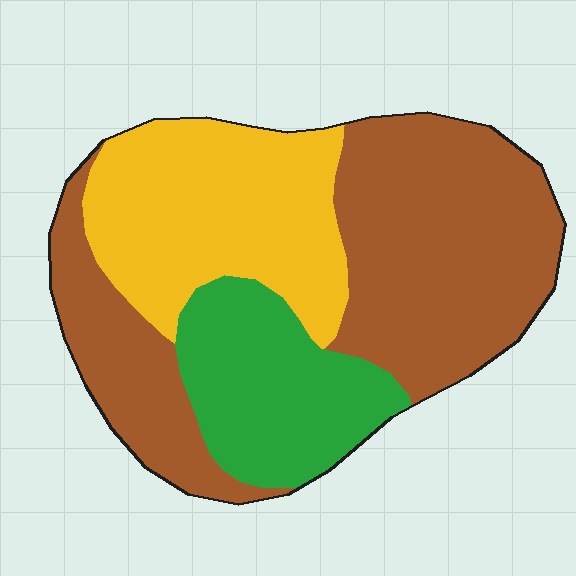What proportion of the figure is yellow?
Yellow covers around 30% of the figure.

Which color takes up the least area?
Green, at roughly 20%.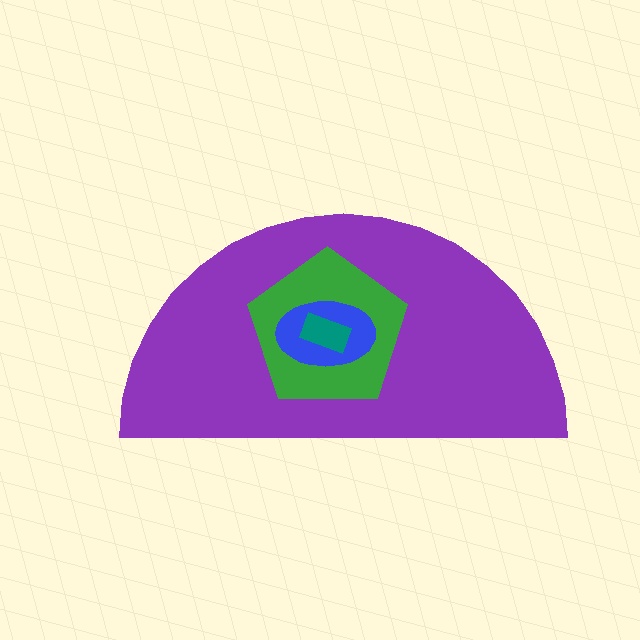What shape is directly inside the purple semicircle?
The green pentagon.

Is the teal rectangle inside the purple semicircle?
Yes.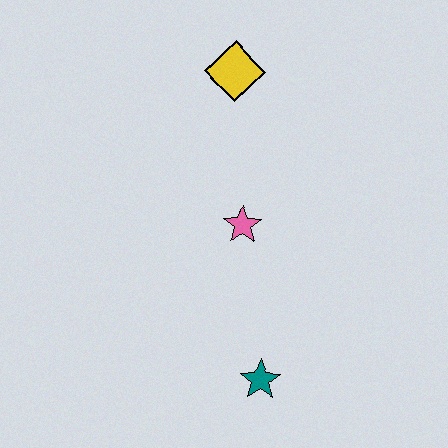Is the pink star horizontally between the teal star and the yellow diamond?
Yes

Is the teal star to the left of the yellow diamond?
No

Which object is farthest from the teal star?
The yellow diamond is farthest from the teal star.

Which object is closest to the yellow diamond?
The pink star is closest to the yellow diamond.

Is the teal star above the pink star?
No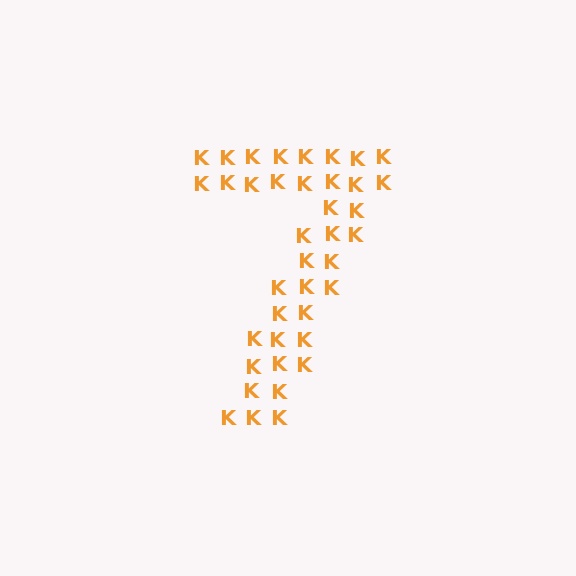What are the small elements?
The small elements are letter K's.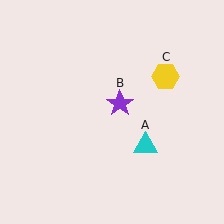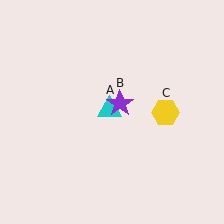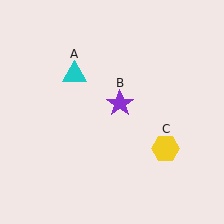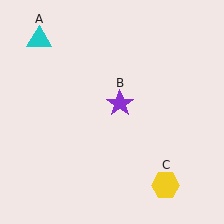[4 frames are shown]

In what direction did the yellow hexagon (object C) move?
The yellow hexagon (object C) moved down.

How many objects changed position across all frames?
2 objects changed position: cyan triangle (object A), yellow hexagon (object C).